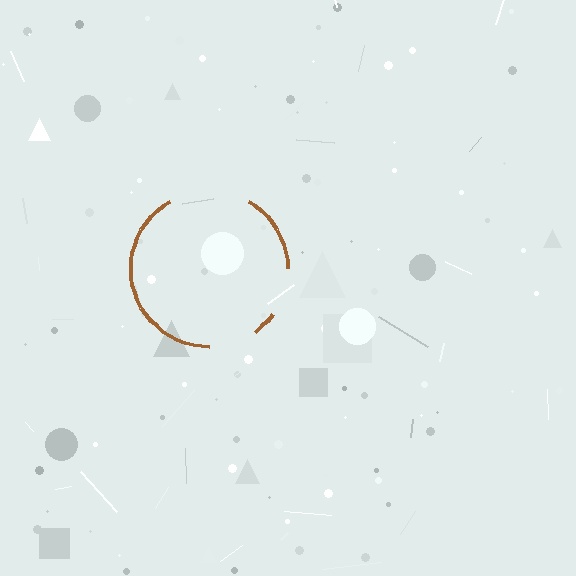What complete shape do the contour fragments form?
The contour fragments form a circle.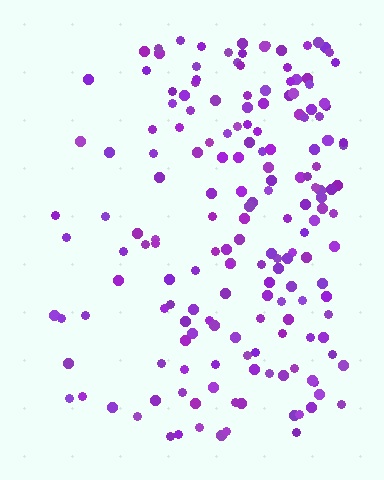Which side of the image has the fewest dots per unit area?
The left.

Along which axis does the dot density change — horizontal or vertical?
Horizontal.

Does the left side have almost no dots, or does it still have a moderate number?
Still a moderate number, just noticeably fewer than the right.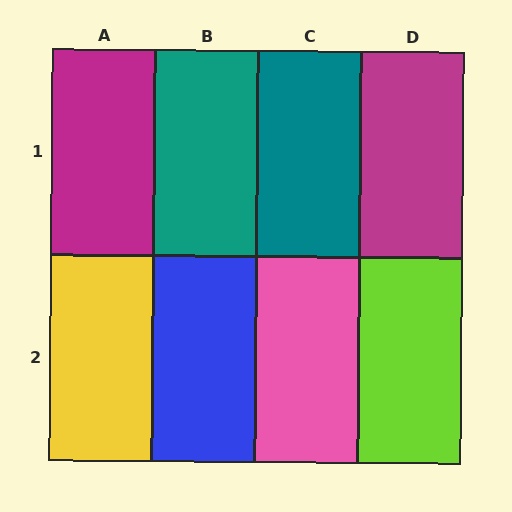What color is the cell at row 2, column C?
Pink.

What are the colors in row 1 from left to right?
Magenta, teal, teal, magenta.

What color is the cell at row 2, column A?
Yellow.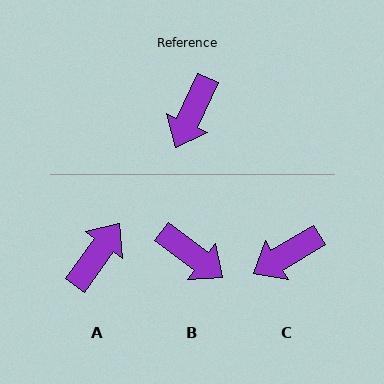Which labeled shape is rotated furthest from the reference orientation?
A, about 169 degrees away.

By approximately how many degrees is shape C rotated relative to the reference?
Approximately 34 degrees clockwise.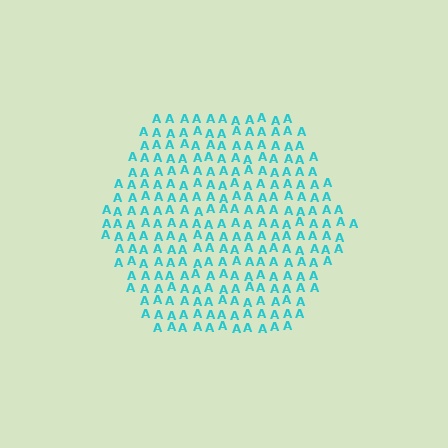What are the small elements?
The small elements are letter A's.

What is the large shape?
The large shape is a hexagon.